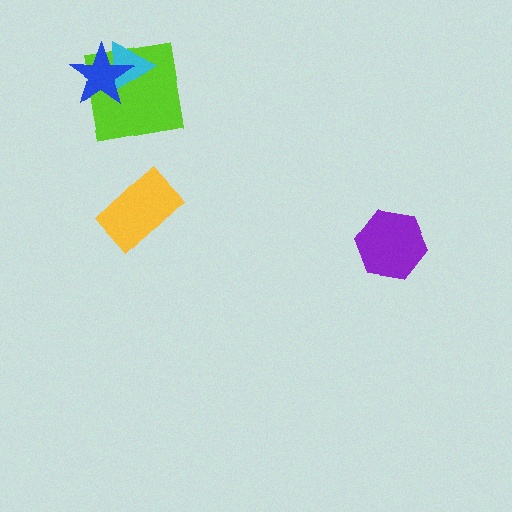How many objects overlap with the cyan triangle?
2 objects overlap with the cyan triangle.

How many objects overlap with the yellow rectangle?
0 objects overlap with the yellow rectangle.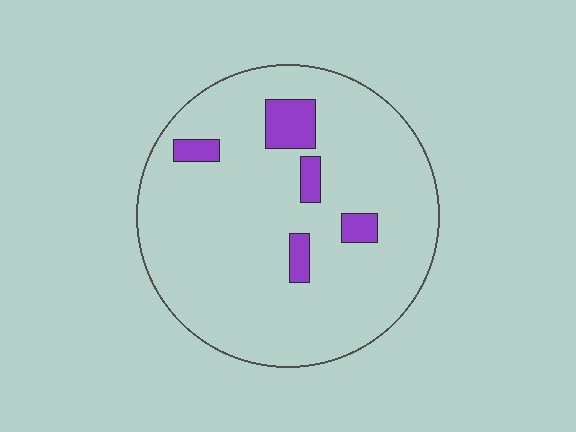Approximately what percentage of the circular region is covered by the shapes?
Approximately 10%.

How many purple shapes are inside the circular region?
5.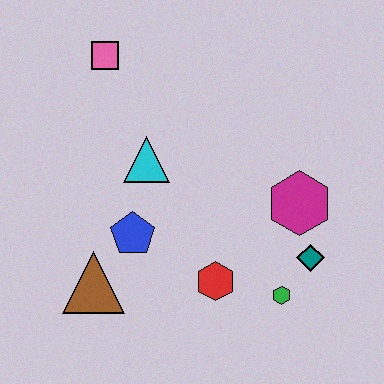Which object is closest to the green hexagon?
The teal diamond is closest to the green hexagon.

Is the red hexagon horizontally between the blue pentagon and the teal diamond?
Yes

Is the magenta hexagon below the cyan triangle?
Yes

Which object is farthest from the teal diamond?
The pink square is farthest from the teal diamond.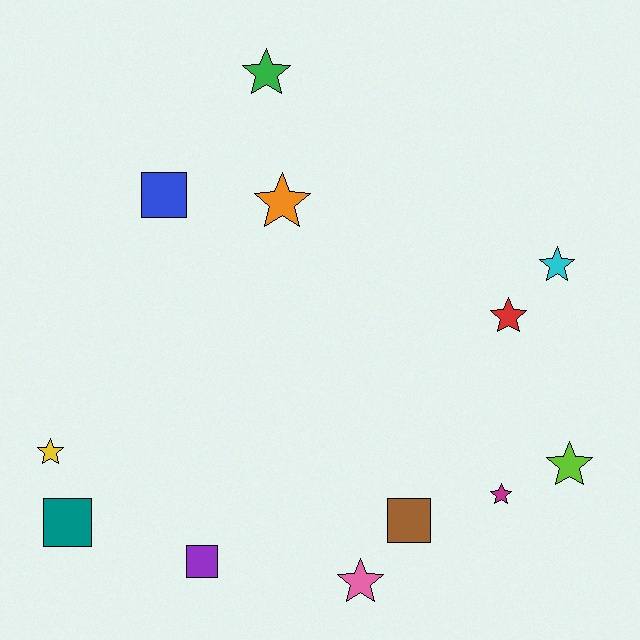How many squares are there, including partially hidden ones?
There are 4 squares.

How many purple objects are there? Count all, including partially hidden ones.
There is 1 purple object.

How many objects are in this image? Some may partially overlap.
There are 12 objects.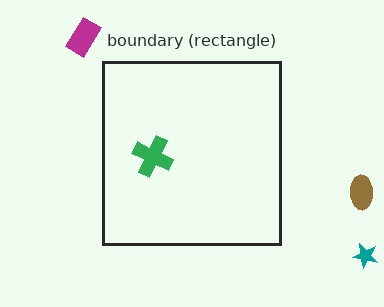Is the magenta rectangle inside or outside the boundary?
Outside.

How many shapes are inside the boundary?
1 inside, 3 outside.